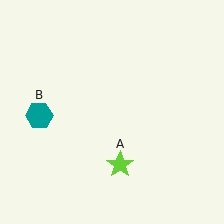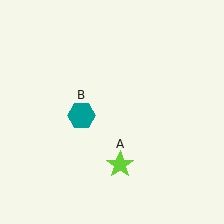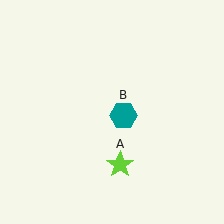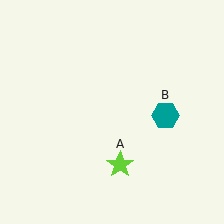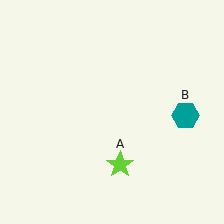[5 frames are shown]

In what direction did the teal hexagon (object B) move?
The teal hexagon (object B) moved right.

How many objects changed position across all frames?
1 object changed position: teal hexagon (object B).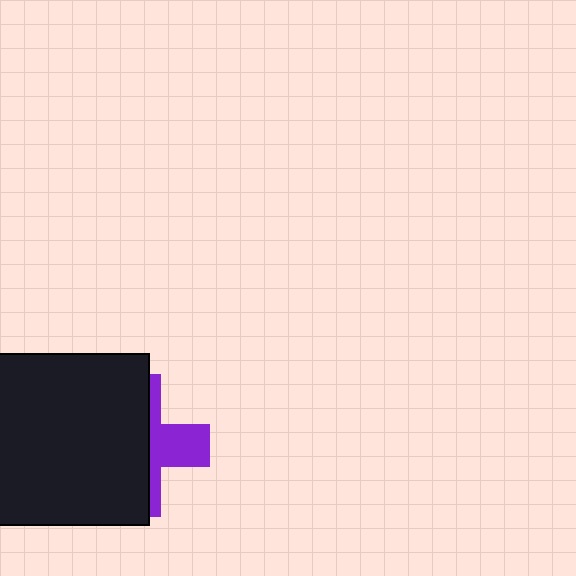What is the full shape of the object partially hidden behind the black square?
The partially hidden object is a purple cross.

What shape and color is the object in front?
The object in front is a black square.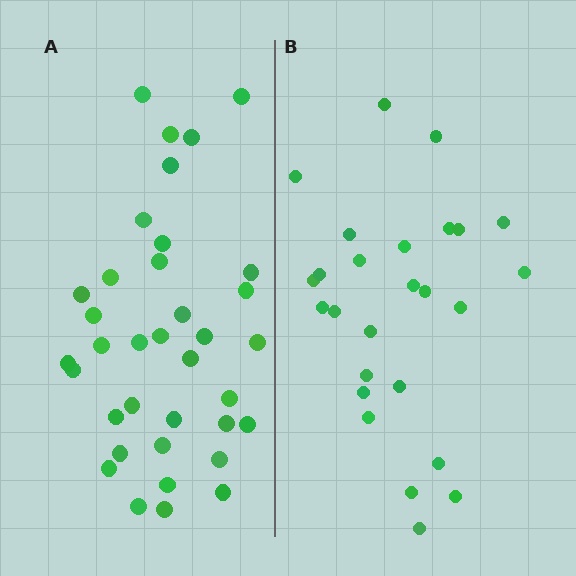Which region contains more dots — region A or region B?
Region A (the left region) has more dots.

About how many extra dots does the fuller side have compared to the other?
Region A has roughly 10 or so more dots than region B.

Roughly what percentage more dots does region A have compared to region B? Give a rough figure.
About 40% more.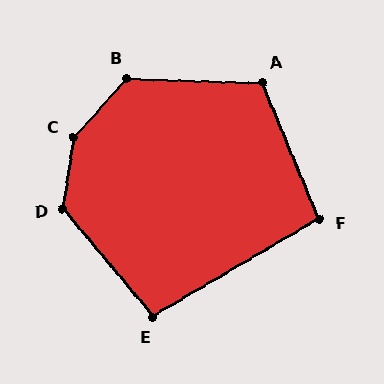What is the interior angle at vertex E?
Approximately 100 degrees (obtuse).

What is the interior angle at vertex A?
Approximately 114 degrees (obtuse).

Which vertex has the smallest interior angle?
F, at approximately 98 degrees.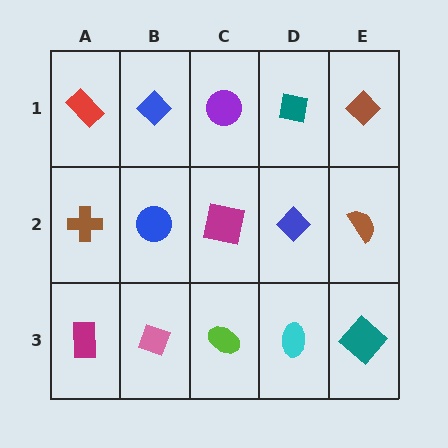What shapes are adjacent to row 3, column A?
A brown cross (row 2, column A), a pink diamond (row 3, column B).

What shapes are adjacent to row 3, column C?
A magenta square (row 2, column C), a pink diamond (row 3, column B), a cyan ellipse (row 3, column D).